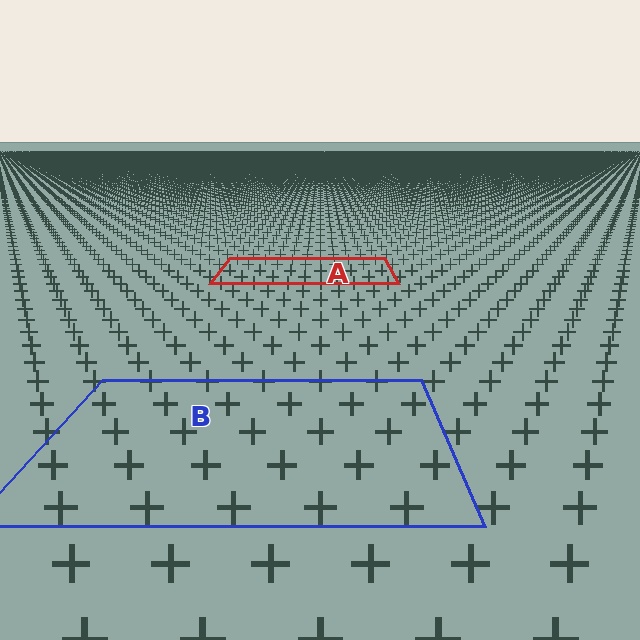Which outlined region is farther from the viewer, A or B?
Region A is farther from the viewer — the texture elements inside it appear smaller and more densely packed.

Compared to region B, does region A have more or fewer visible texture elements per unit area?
Region A has more texture elements per unit area — they are packed more densely because it is farther away.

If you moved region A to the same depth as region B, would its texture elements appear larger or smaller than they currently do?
They would appear larger. At a closer depth, the same texture elements are projected at a bigger on-screen size.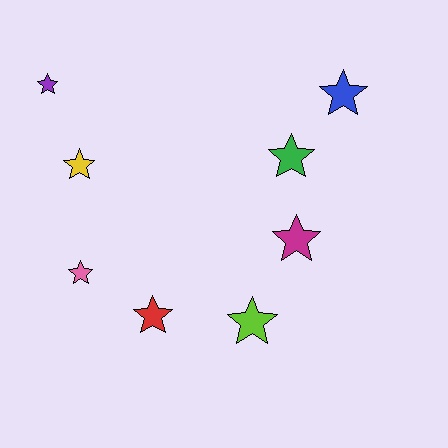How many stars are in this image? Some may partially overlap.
There are 8 stars.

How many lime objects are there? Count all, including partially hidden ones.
There is 1 lime object.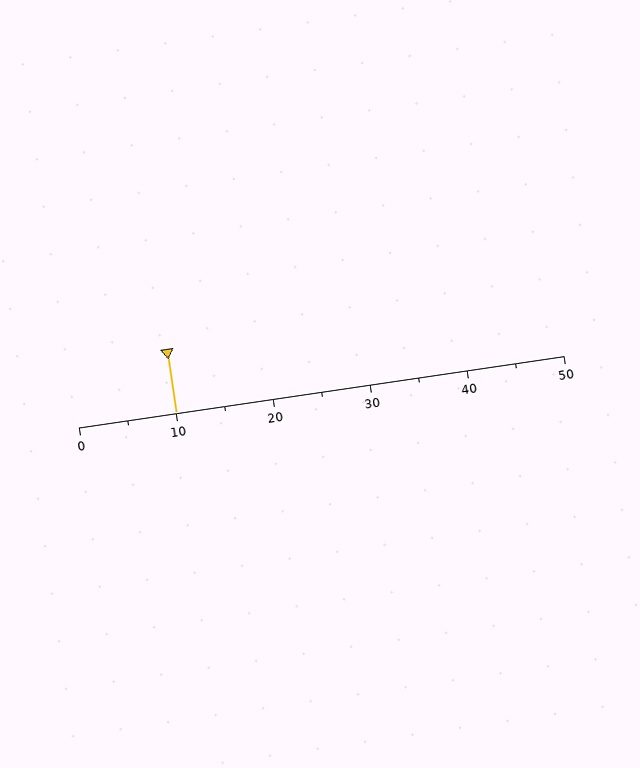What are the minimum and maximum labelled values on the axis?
The axis runs from 0 to 50.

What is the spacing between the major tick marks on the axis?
The major ticks are spaced 10 apart.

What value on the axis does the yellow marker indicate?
The marker indicates approximately 10.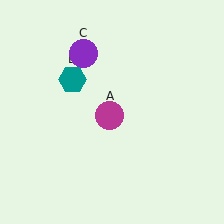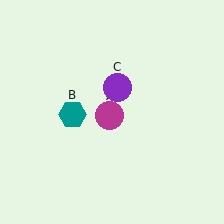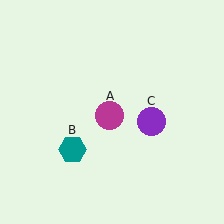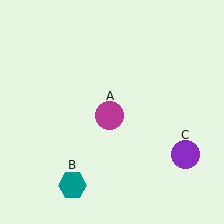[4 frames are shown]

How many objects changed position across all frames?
2 objects changed position: teal hexagon (object B), purple circle (object C).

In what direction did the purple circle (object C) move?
The purple circle (object C) moved down and to the right.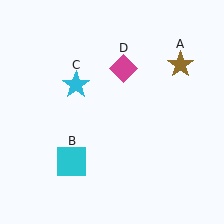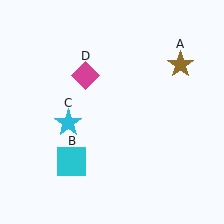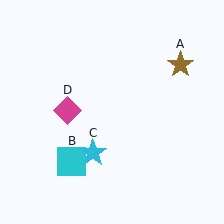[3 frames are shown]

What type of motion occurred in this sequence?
The cyan star (object C), magenta diamond (object D) rotated counterclockwise around the center of the scene.